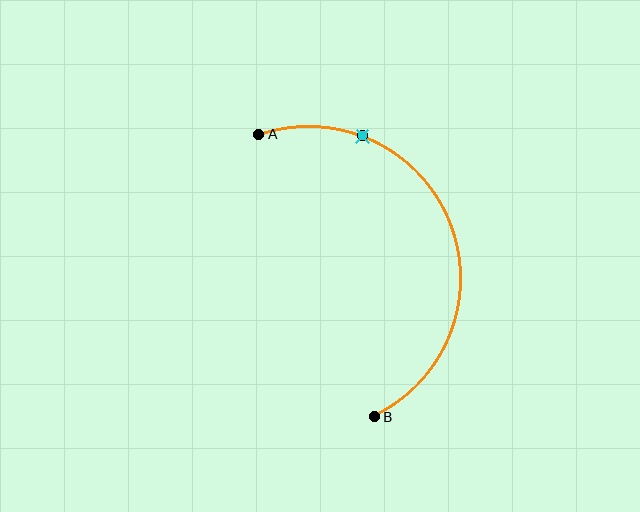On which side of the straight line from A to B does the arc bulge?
The arc bulges to the right of the straight line connecting A and B.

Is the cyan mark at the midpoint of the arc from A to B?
No. The cyan mark lies on the arc but is closer to endpoint A. The arc midpoint would be at the point on the curve equidistant along the arc from both A and B.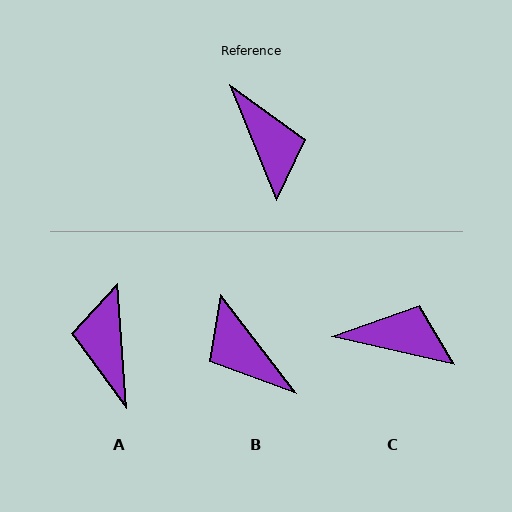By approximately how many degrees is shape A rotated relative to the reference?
Approximately 162 degrees counter-clockwise.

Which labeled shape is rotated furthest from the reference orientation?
B, about 164 degrees away.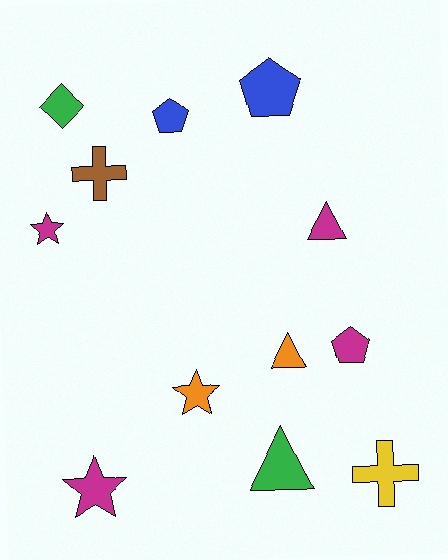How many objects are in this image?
There are 12 objects.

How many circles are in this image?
There are no circles.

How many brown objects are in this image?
There is 1 brown object.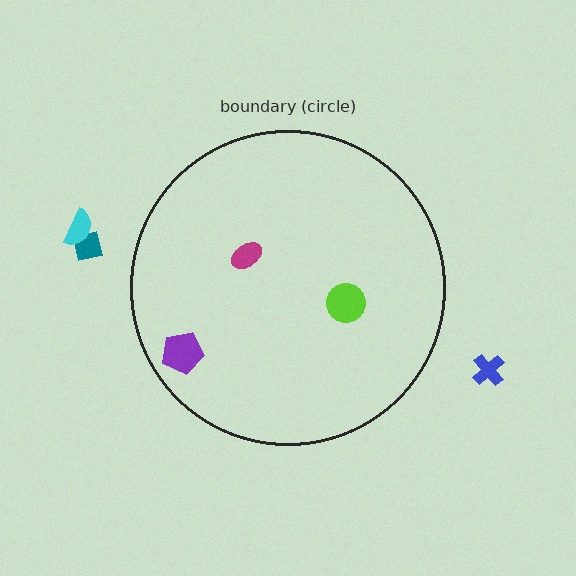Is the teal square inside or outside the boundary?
Outside.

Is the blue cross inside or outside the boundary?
Outside.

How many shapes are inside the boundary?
3 inside, 3 outside.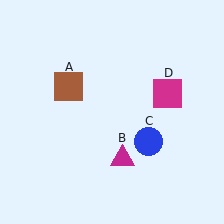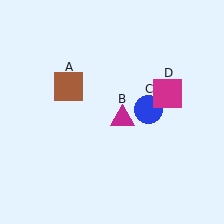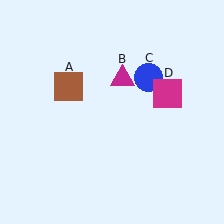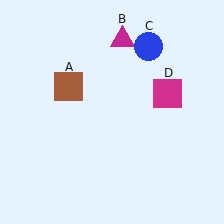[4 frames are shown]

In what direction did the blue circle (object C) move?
The blue circle (object C) moved up.